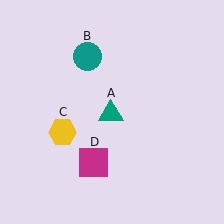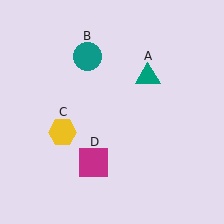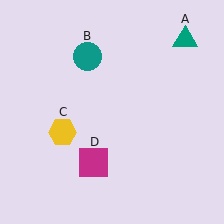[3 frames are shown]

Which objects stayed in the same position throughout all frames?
Teal circle (object B) and yellow hexagon (object C) and magenta square (object D) remained stationary.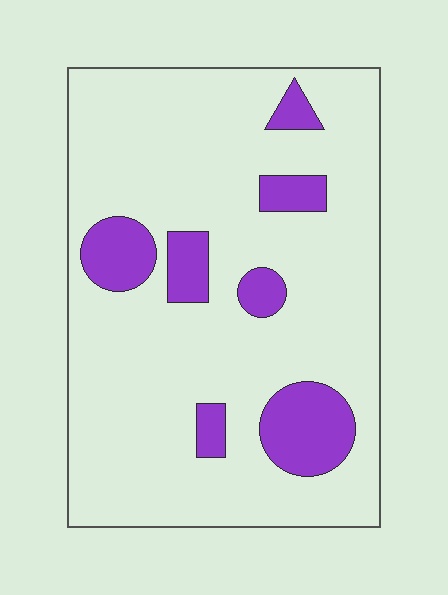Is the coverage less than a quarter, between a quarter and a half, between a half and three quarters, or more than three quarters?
Less than a quarter.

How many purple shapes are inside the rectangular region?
7.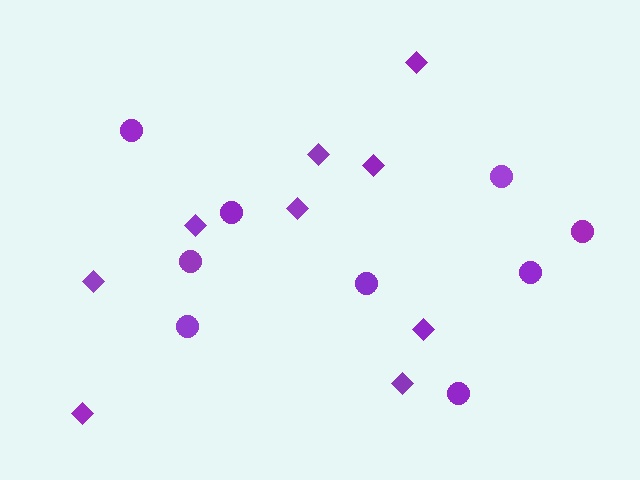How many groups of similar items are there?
There are 2 groups: one group of circles (9) and one group of diamonds (9).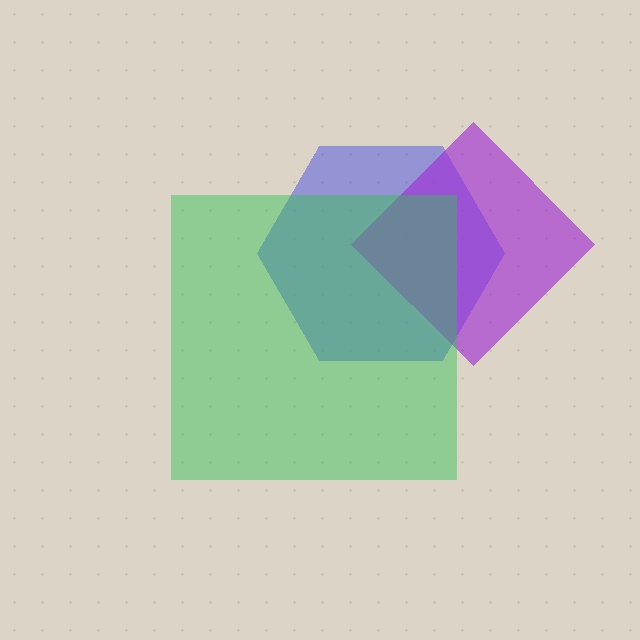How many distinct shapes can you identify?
There are 3 distinct shapes: a blue hexagon, a purple diamond, a green square.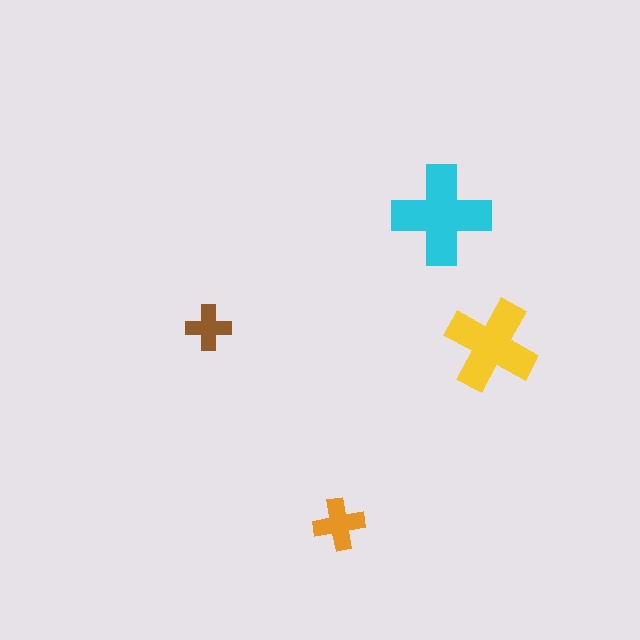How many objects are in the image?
There are 4 objects in the image.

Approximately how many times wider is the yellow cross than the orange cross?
About 2 times wider.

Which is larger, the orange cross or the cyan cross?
The cyan one.